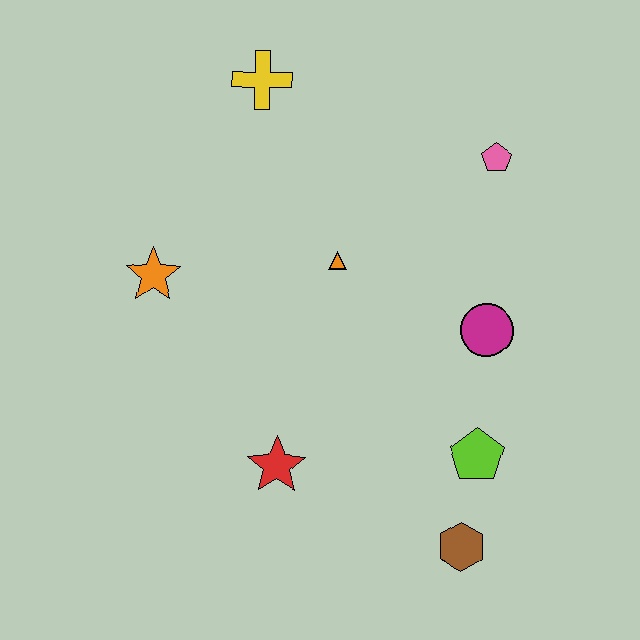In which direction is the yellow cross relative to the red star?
The yellow cross is above the red star.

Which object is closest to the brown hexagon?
The lime pentagon is closest to the brown hexagon.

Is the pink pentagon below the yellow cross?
Yes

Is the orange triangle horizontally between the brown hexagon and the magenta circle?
No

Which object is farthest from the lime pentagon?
The yellow cross is farthest from the lime pentagon.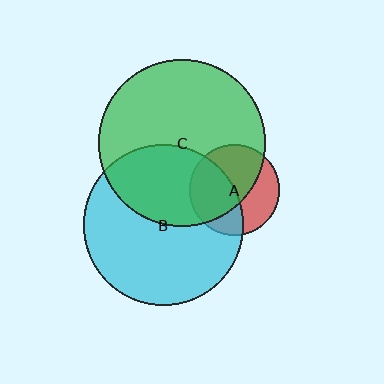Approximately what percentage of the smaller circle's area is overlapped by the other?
Approximately 65%.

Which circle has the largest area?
Circle C (green).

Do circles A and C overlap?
Yes.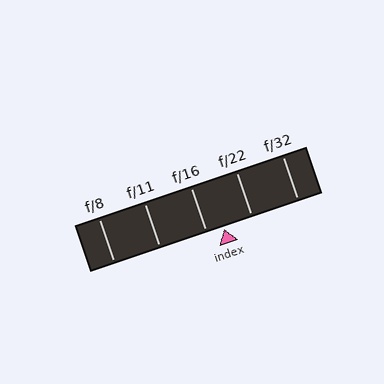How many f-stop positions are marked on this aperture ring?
There are 5 f-stop positions marked.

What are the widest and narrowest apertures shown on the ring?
The widest aperture shown is f/8 and the narrowest is f/32.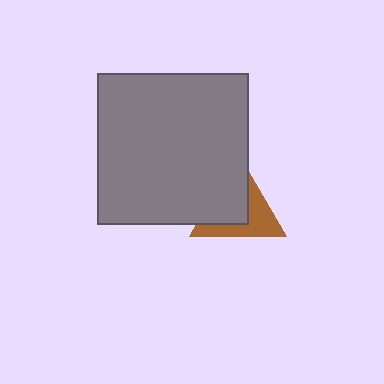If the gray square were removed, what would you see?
You would see the complete brown triangle.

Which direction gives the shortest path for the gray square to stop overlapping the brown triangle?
Moving toward the upper-left gives the shortest separation.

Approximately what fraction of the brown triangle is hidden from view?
Roughly 55% of the brown triangle is hidden behind the gray square.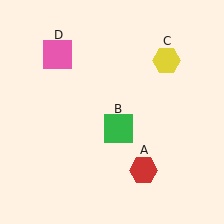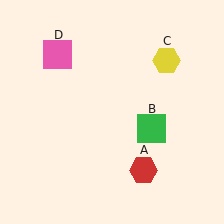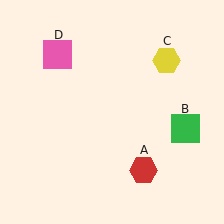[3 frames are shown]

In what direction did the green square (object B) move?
The green square (object B) moved right.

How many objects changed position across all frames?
1 object changed position: green square (object B).